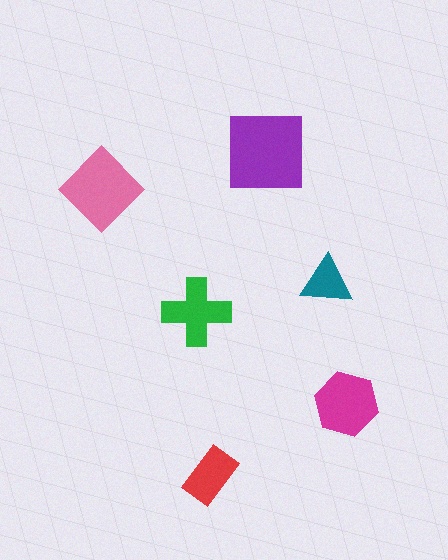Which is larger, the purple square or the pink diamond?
The purple square.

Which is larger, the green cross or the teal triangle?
The green cross.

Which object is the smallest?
The teal triangle.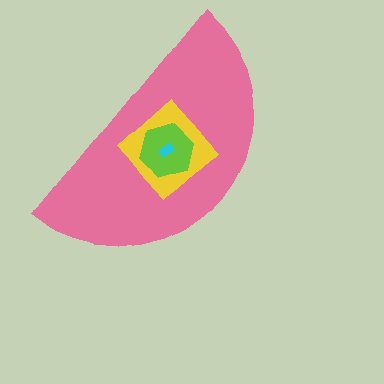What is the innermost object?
The cyan rectangle.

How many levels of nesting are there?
4.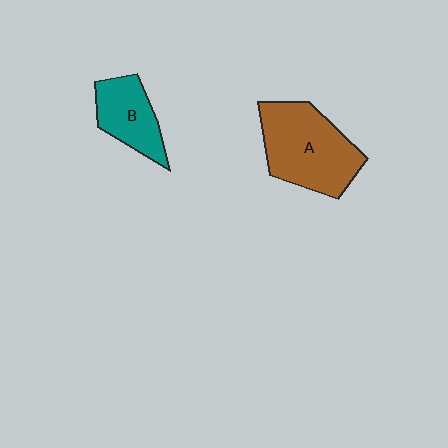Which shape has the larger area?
Shape A (brown).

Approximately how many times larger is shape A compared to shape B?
Approximately 1.7 times.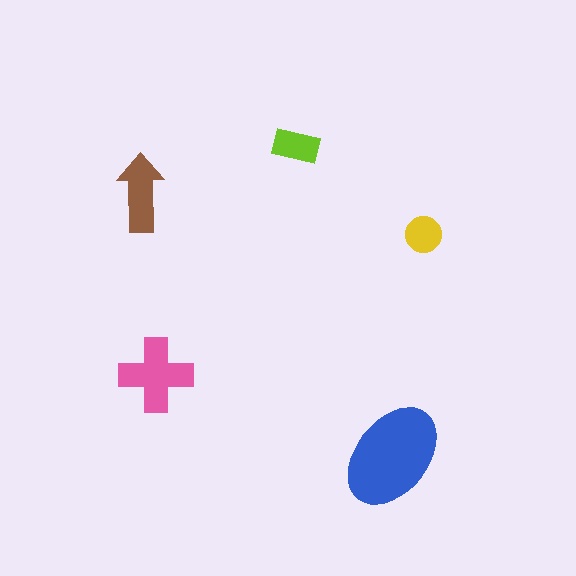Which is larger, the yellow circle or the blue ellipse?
The blue ellipse.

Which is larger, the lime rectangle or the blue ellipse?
The blue ellipse.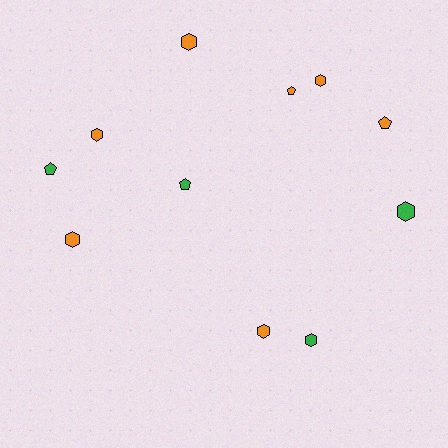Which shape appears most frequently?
Hexagon, with 7 objects.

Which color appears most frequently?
Orange, with 7 objects.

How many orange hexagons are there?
There are 5 orange hexagons.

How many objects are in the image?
There are 11 objects.